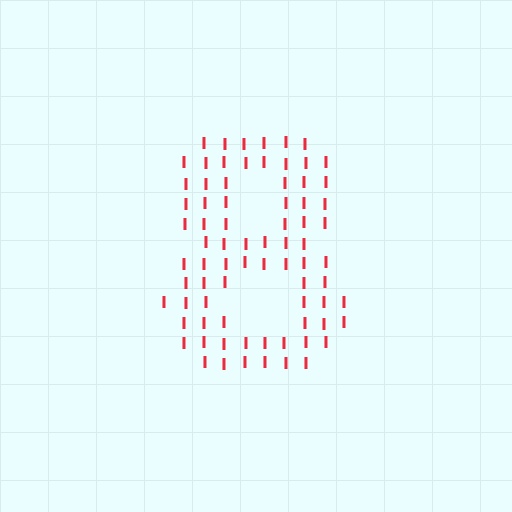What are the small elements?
The small elements are letter I's.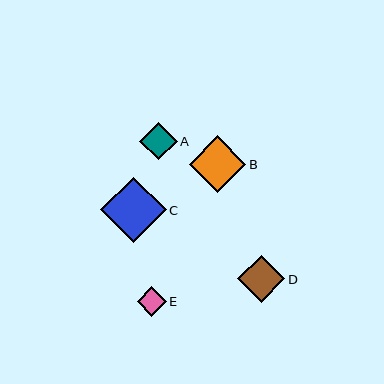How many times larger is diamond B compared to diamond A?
Diamond B is approximately 1.5 times the size of diamond A.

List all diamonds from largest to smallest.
From largest to smallest: C, B, D, A, E.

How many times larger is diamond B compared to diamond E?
Diamond B is approximately 1.9 times the size of diamond E.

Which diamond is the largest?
Diamond C is the largest with a size of approximately 65 pixels.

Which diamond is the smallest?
Diamond E is the smallest with a size of approximately 29 pixels.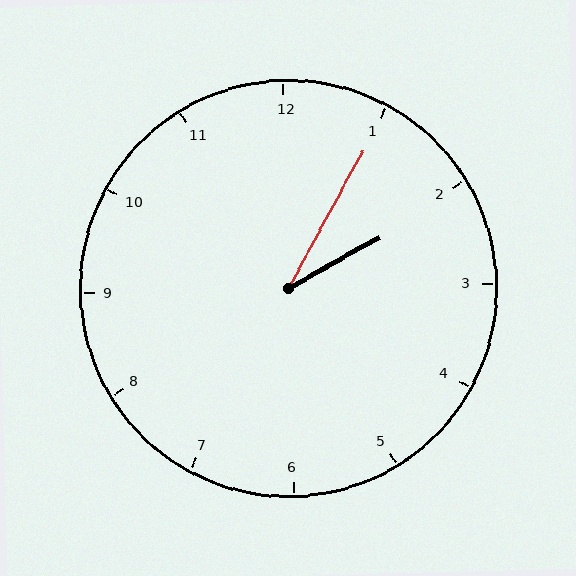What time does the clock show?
2:05.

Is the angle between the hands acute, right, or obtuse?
It is acute.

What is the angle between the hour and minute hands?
Approximately 32 degrees.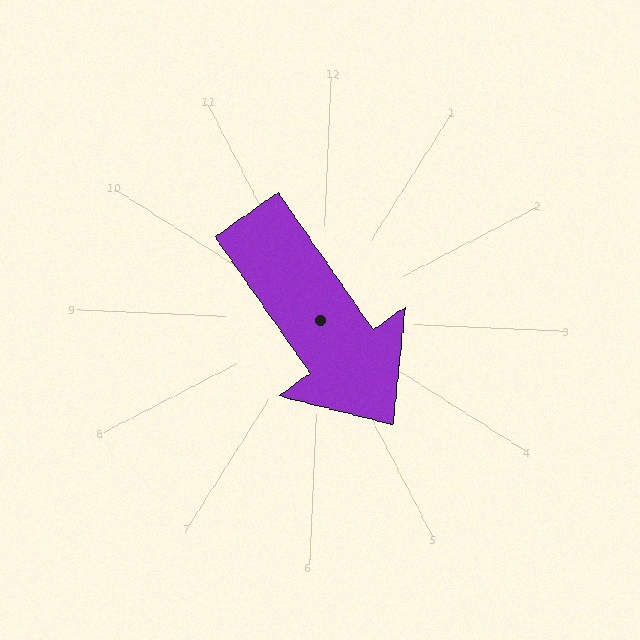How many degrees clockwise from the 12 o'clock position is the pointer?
Approximately 143 degrees.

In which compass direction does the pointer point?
Southeast.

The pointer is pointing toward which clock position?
Roughly 5 o'clock.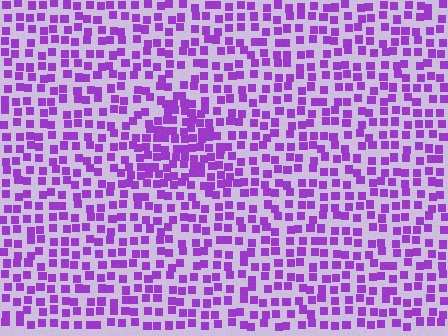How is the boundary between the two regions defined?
The boundary is defined by a change in element density (approximately 1.7x ratio). All elements are the same color, size, and shape.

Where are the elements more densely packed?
The elements are more densely packed inside the triangle boundary.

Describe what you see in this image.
The image contains small purple elements arranged at two different densities. A triangle-shaped region is visible where the elements are more densely packed than the surrounding area.